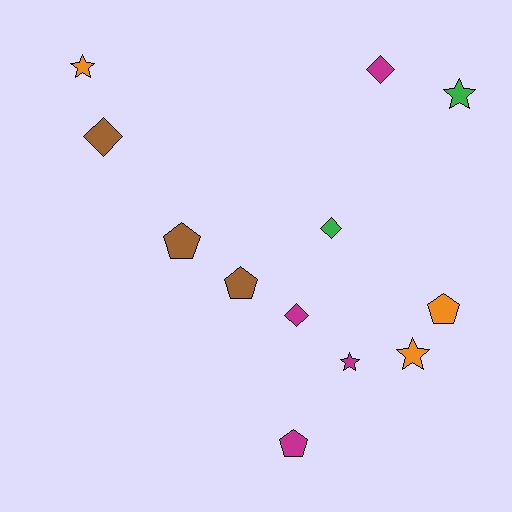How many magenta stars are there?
There is 1 magenta star.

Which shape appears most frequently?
Star, with 4 objects.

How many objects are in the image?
There are 12 objects.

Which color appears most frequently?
Magenta, with 4 objects.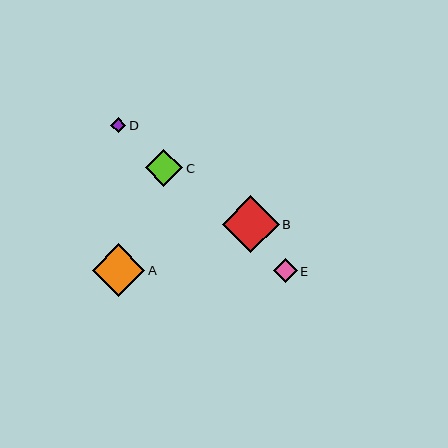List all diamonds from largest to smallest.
From largest to smallest: B, A, C, E, D.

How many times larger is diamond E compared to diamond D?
Diamond E is approximately 1.6 times the size of diamond D.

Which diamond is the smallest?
Diamond D is the smallest with a size of approximately 15 pixels.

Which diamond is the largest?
Diamond B is the largest with a size of approximately 57 pixels.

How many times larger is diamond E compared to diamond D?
Diamond E is approximately 1.6 times the size of diamond D.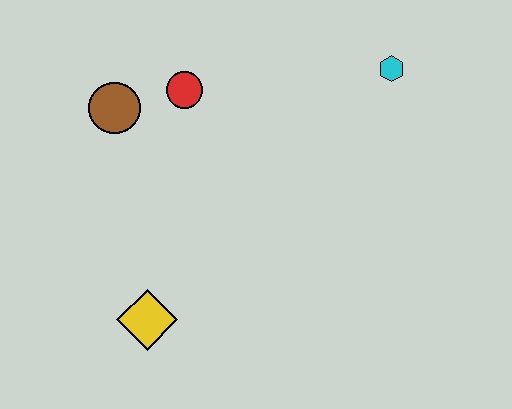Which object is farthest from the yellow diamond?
The cyan hexagon is farthest from the yellow diamond.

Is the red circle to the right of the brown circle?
Yes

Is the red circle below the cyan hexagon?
Yes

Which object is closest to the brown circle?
The red circle is closest to the brown circle.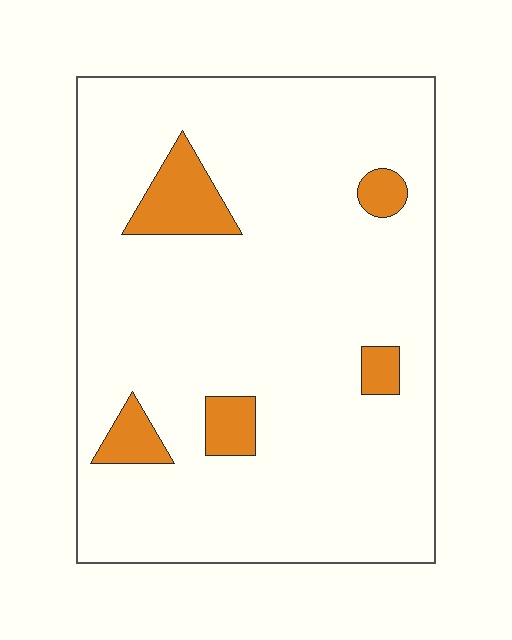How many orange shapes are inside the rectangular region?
5.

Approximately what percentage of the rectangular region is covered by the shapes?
Approximately 10%.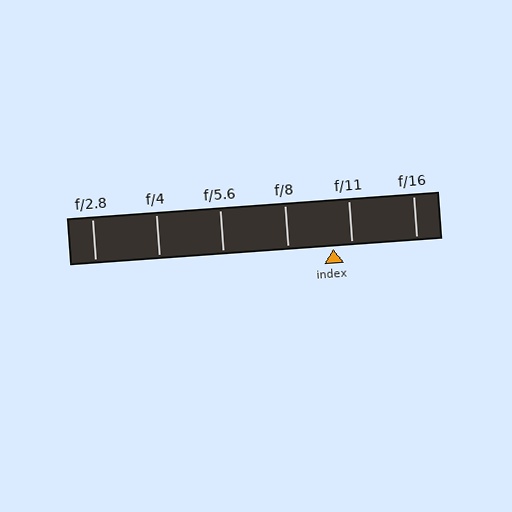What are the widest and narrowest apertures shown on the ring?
The widest aperture shown is f/2.8 and the narrowest is f/16.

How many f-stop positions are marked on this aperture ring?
There are 6 f-stop positions marked.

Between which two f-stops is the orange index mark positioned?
The index mark is between f/8 and f/11.